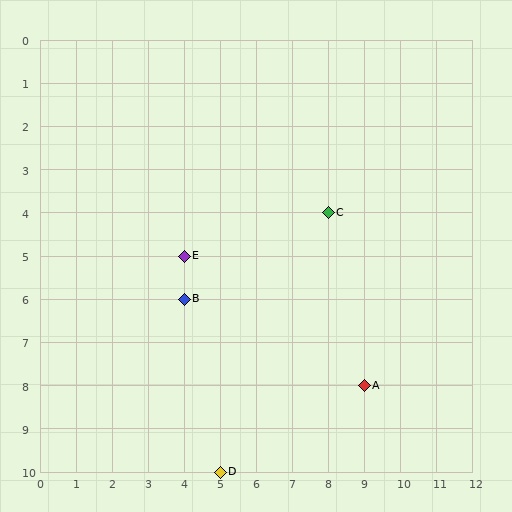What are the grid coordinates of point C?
Point C is at grid coordinates (8, 4).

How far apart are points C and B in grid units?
Points C and B are 4 columns and 2 rows apart (about 4.5 grid units diagonally).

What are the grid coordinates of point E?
Point E is at grid coordinates (4, 5).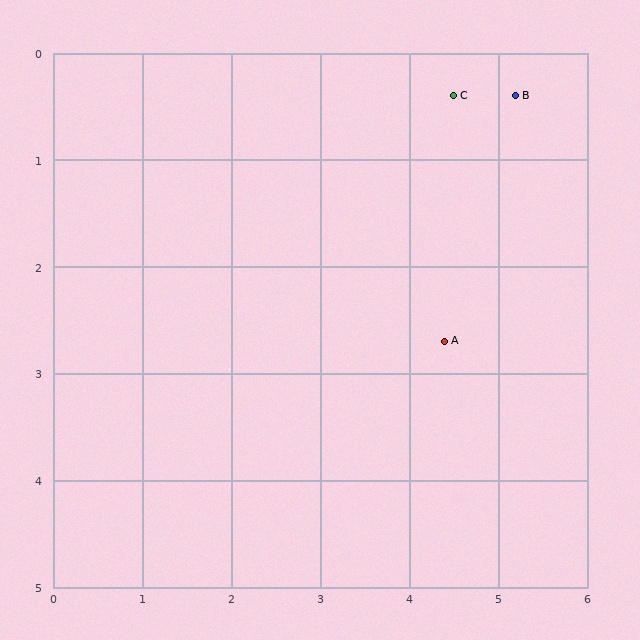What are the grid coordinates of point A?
Point A is at approximately (4.4, 2.7).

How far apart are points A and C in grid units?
Points A and C are about 2.3 grid units apart.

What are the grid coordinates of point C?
Point C is at approximately (4.5, 0.4).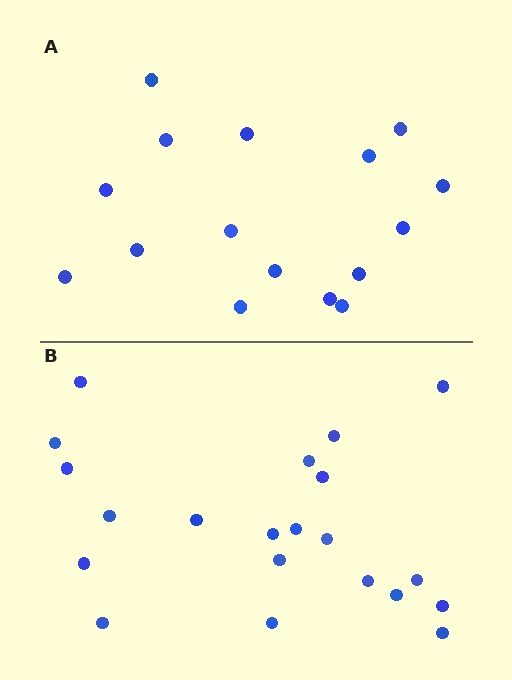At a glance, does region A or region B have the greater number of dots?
Region B (the bottom region) has more dots.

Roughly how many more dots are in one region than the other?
Region B has about 5 more dots than region A.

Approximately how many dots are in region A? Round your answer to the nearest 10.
About 20 dots. (The exact count is 16, which rounds to 20.)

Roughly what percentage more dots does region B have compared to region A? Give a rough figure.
About 30% more.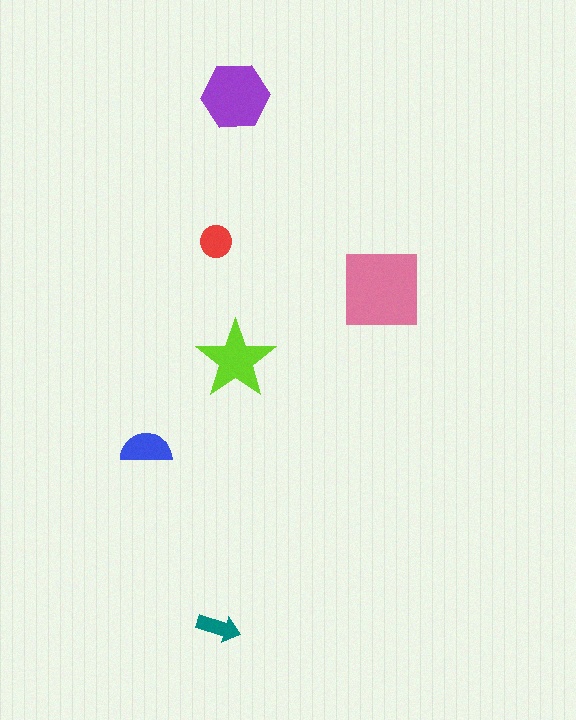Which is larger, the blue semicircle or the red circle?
The blue semicircle.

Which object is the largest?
The pink square.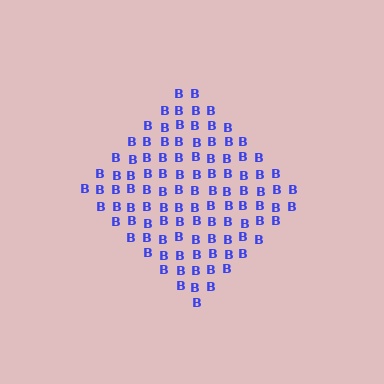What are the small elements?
The small elements are letter B's.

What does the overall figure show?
The overall figure shows a diamond.